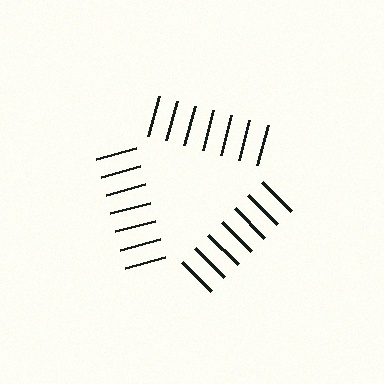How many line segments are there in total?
21 — 7 along each of the 3 edges.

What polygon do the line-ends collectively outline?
An illusory triangle — the line segments terminate on its edges but no continuous stroke is drawn.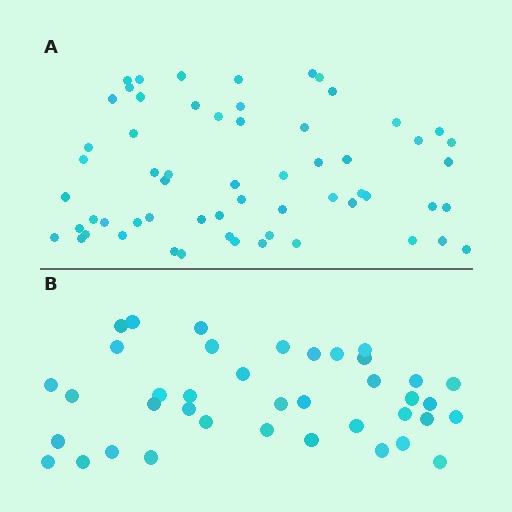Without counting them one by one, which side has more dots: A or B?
Region A (the top region) has more dots.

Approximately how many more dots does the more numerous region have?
Region A has approximately 20 more dots than region B.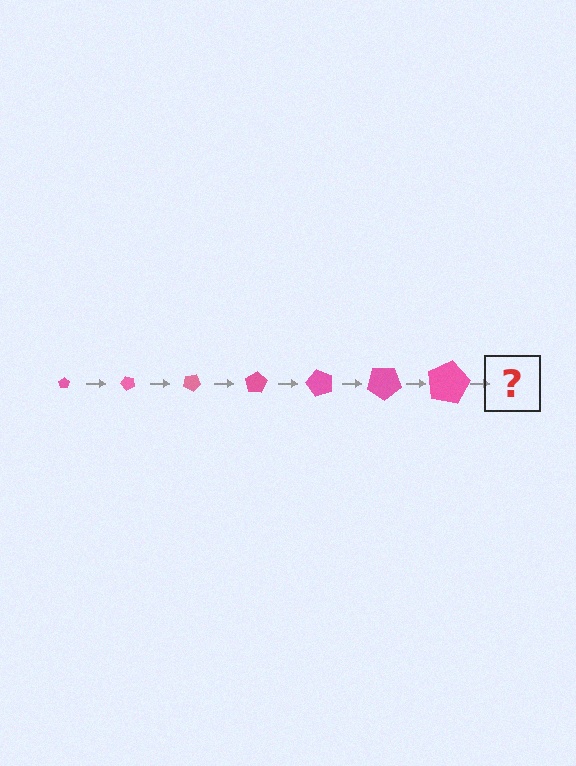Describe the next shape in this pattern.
It should be a pentagon, larger than the previous one and rotated 350 degrees from the start.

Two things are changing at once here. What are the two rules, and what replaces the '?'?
The two rules are that the pentagon grows larger each step and it rotates 50 degrees each step. The '?' should be a pentagon, larger than the previous one and rotated 350 degrees from the start.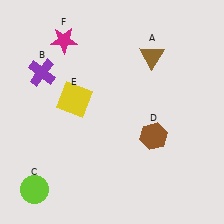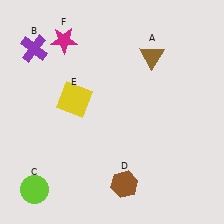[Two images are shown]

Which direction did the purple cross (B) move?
The purple cross (B) moved up.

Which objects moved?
The objects that moved are: the purple cross (B), the brown hexagon (D).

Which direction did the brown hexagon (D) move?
The brown hexagon (D) moved down.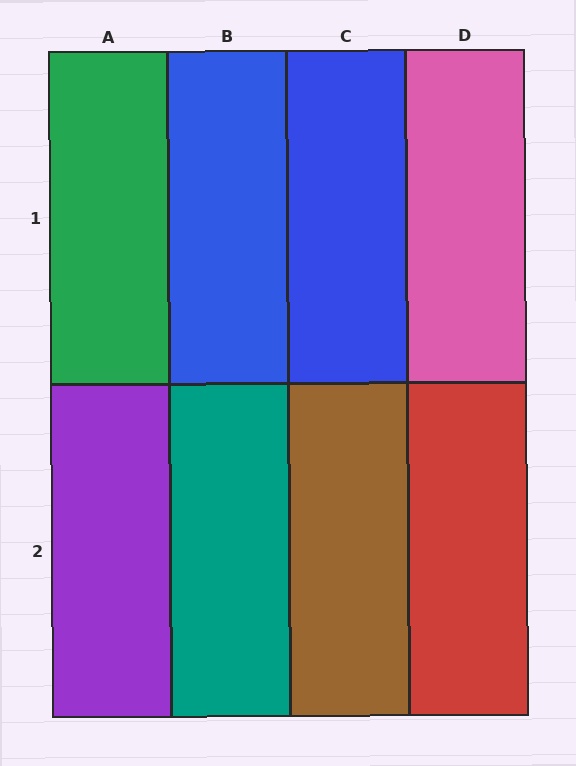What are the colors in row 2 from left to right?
Purple, teal, brown, red.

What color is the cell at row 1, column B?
Blue.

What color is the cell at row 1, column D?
Pink.